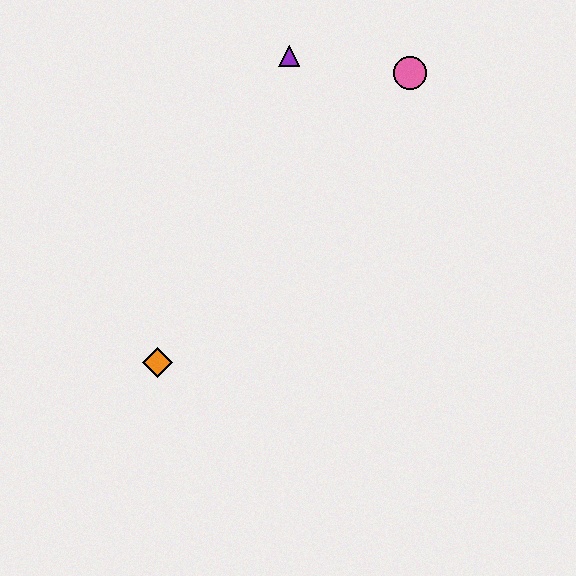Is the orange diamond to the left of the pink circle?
Yes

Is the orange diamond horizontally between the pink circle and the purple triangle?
No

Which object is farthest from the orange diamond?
The pink circle is farthest from the orange diamond.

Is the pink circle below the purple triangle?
Yes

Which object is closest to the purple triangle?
The pink circle is closest to the purple triangle.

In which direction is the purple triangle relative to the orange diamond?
The purple triangle is above the orange diamond.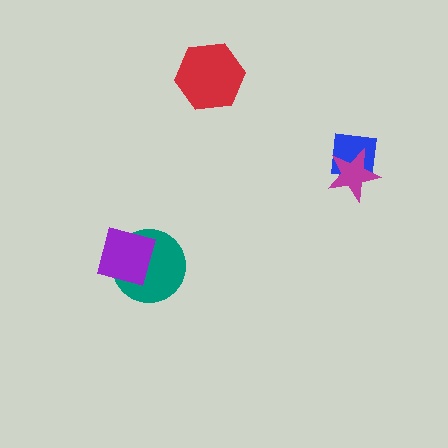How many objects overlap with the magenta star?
1 object overlaps with the magenta star.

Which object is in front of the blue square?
The magenta star is in front of the blue square.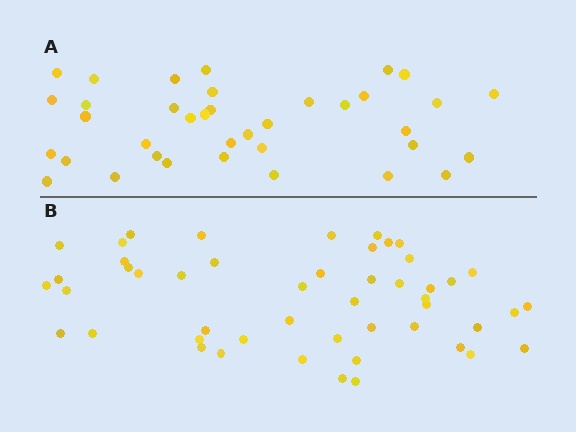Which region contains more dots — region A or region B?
Region B (the bottom region) has more dots.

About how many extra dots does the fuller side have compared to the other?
Region B has roughly 12 or so more dots than region A.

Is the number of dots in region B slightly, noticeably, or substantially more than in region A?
Region B has noticeably more, but not dramatically so. The ratio is roughly 1.3 to 1.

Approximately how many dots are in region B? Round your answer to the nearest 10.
About 50 dots. (The exact count is 49, which rounds to 50.)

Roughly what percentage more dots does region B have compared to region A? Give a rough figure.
About 30% more.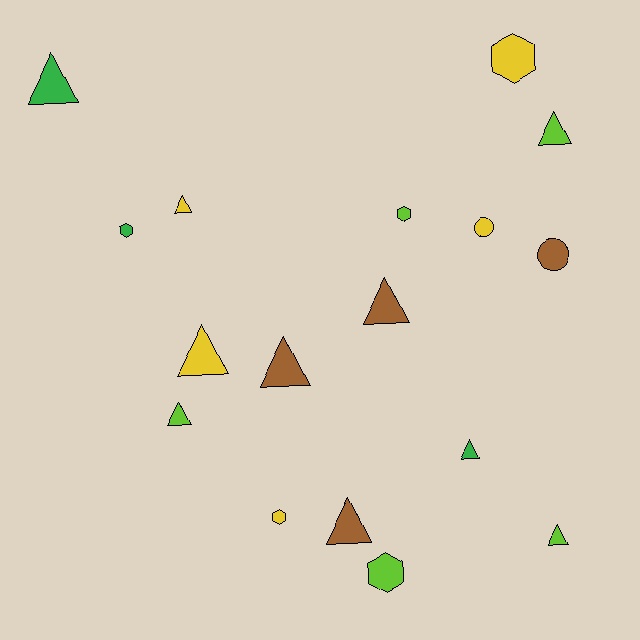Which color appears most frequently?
Lime, with 5 objects.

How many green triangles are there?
There are 2 green triangles.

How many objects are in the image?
There are 17 objects.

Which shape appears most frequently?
Triangle, with 10 objects.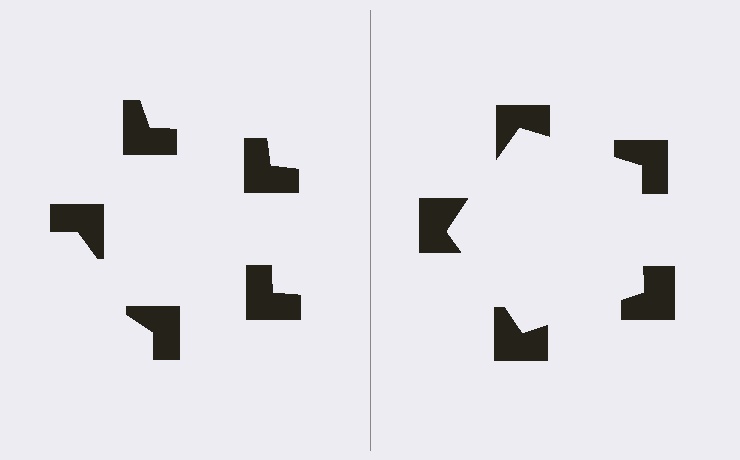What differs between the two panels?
The notched squares are positioned identically on both sides; only the wedge orientations differ. On the right they align to a pentagon; on the left they are misaligned.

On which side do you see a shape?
An illusory pentagon appears on the right side. On the left side the wedge cuts are rotated, so no coherent shape forms.